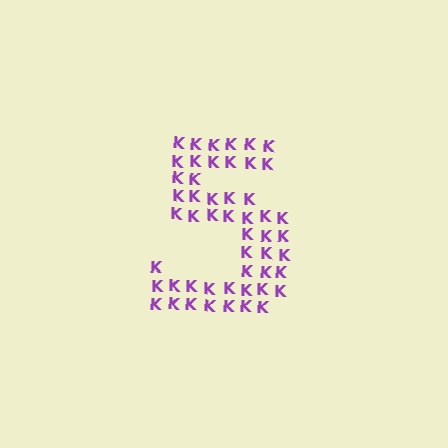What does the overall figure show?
The overall figure shows the digit 5.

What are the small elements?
The small elements are letter K's.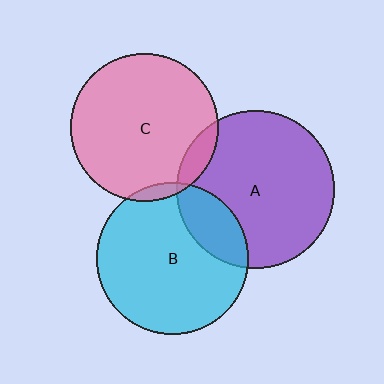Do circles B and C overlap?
Yes.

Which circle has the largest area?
Circle A (purple).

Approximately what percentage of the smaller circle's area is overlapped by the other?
Approximately 5%.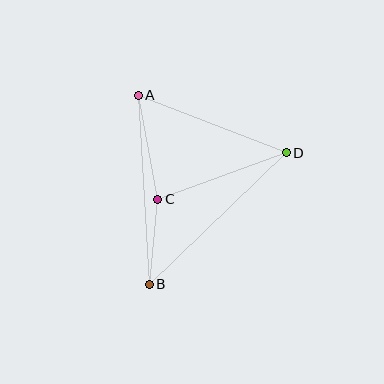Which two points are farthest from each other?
Points B and D are farthest from each other.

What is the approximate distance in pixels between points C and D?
The distance between C and D is approximately 137 pixels.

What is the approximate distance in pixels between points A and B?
The distance between A and B is approximately 189 pixels.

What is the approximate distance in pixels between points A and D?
The distance between A and D is approximately 159 pixels.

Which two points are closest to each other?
Points B and C are closest to each other.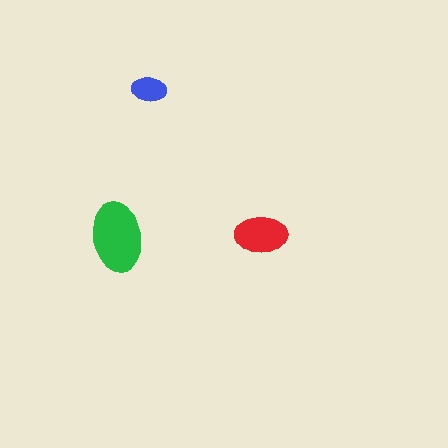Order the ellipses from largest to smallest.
the green one, the red one, the blue one.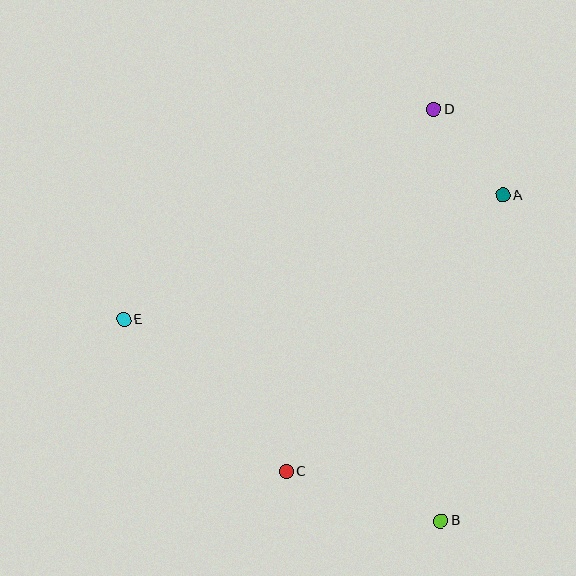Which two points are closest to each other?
Points A and D are closest to each other.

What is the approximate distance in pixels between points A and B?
The distance between A and B is approximately 332 pixels.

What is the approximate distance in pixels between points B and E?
The distance between B and E is approximately 375 pixels.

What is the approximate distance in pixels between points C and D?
The distance between C and D is approximately 391 pixels.